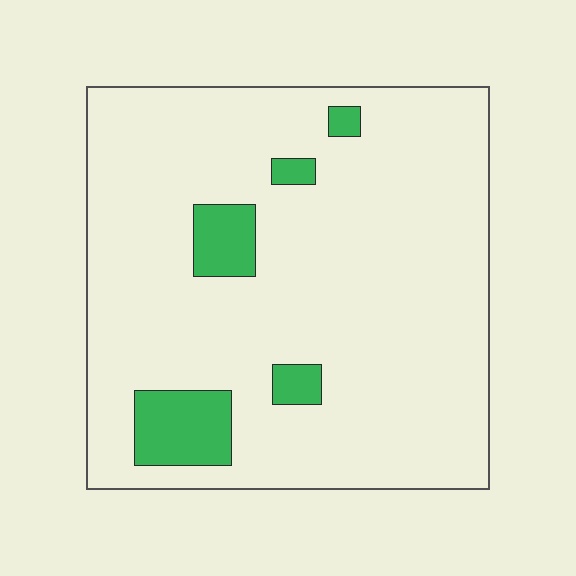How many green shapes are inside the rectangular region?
5.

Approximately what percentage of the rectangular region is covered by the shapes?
Approximately 10%.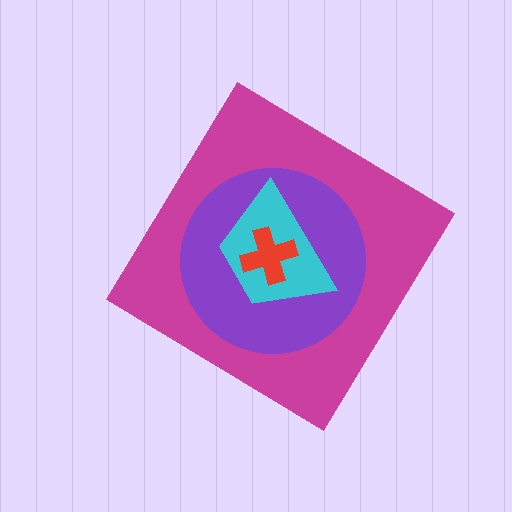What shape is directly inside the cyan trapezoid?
The red cross.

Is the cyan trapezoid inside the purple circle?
Yes.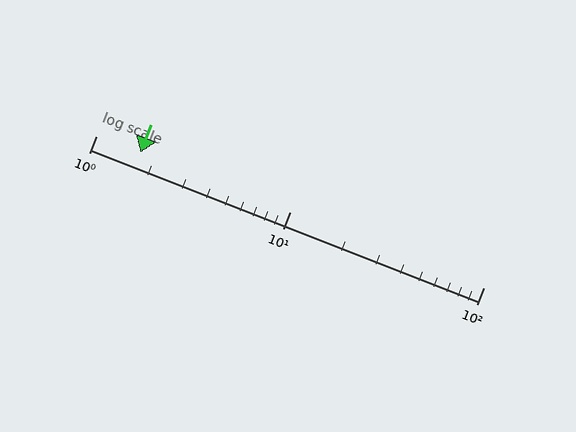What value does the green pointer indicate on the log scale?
The pointer indicates approximately 1.7.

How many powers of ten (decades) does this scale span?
The scale spans 2 decades, from 1 to 100.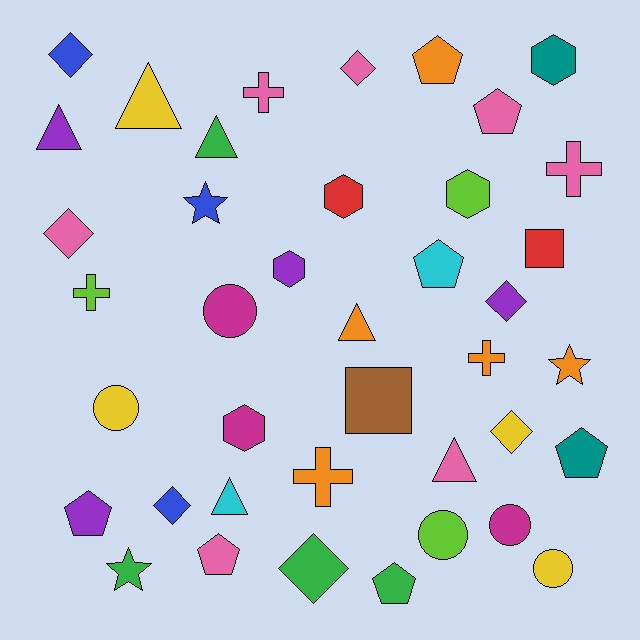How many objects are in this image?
There are 40 objects.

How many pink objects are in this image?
There are 7 pink objects.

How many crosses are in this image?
There are 5 crosses.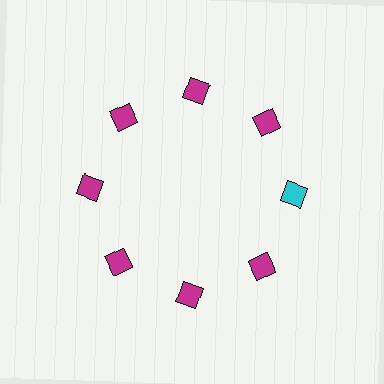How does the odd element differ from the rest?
It has a different color: cyan instead of magenta.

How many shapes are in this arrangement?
There are 8 shapes arranged in a ring pattern.